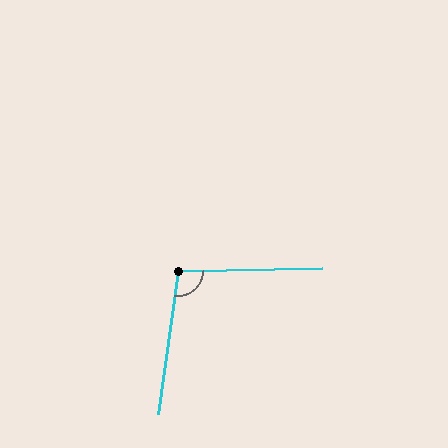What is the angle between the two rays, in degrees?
Approximately 99 degrees.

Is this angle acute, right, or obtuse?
It is obtuse.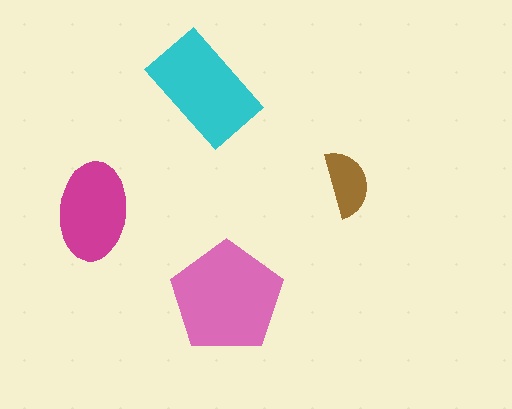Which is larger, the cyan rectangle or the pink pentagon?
The pink pentagon.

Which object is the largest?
The pink pentagon.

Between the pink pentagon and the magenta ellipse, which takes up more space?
The pink pentagon.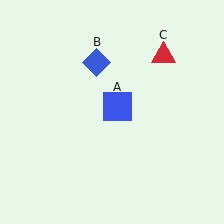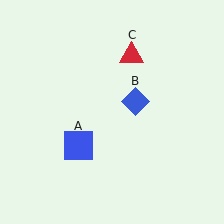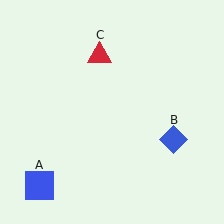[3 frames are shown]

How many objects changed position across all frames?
3 objects changed position: blue square (object A), blue diamond (object B), red triangle (object C).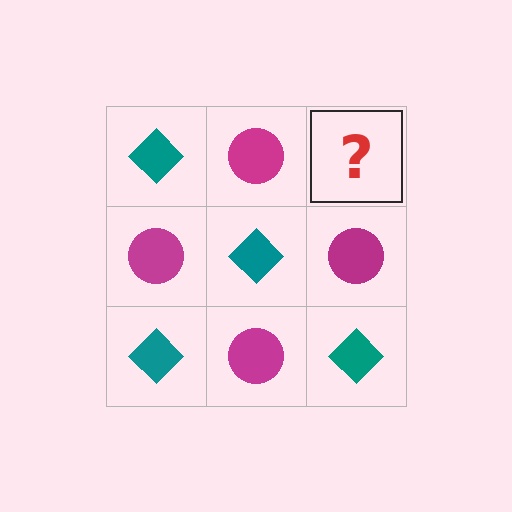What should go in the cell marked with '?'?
The missing cell should contain a teal diamond.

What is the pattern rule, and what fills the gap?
The rule is that it alternates teal diamond and magenta circle in a checkerboard pattern. The gap should be filled with a teal diamond.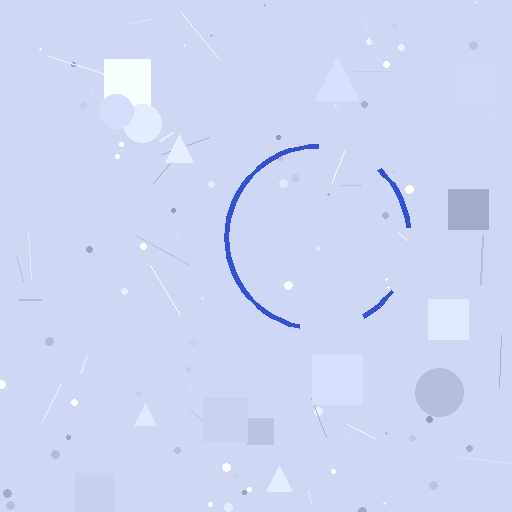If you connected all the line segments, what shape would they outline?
They would outline a circle.